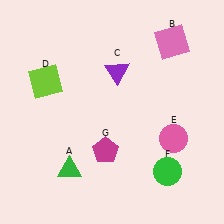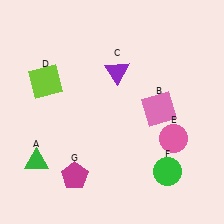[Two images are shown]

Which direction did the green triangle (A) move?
The green triangle (A) moved left.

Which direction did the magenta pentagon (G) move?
The magenta pentagon (G) moved left.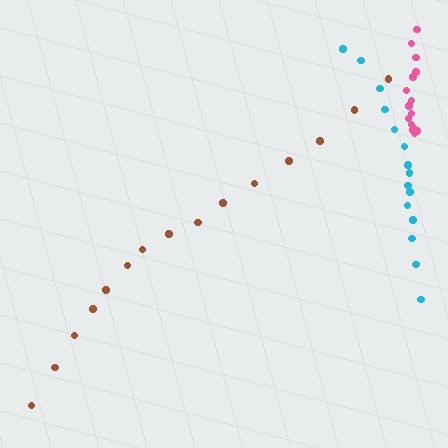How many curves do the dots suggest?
There are 3 distinct paths.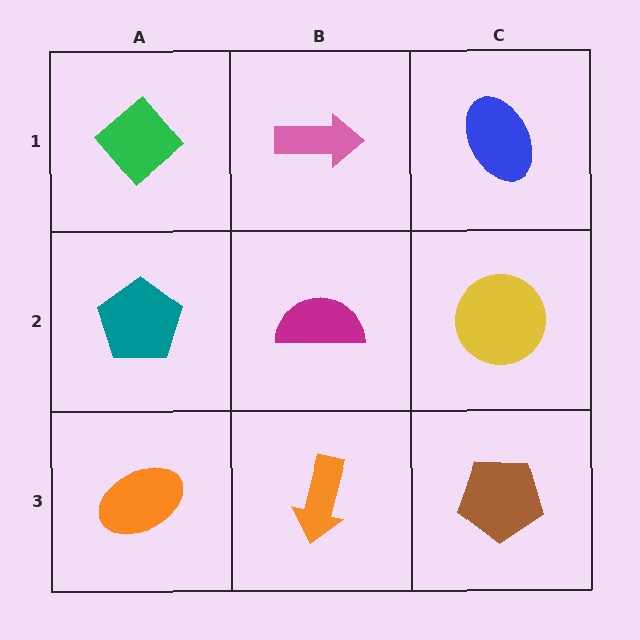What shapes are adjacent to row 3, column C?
A yellow circle (row 2, column C), an orange arrow (row 3, column B).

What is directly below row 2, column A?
An orange ellipse.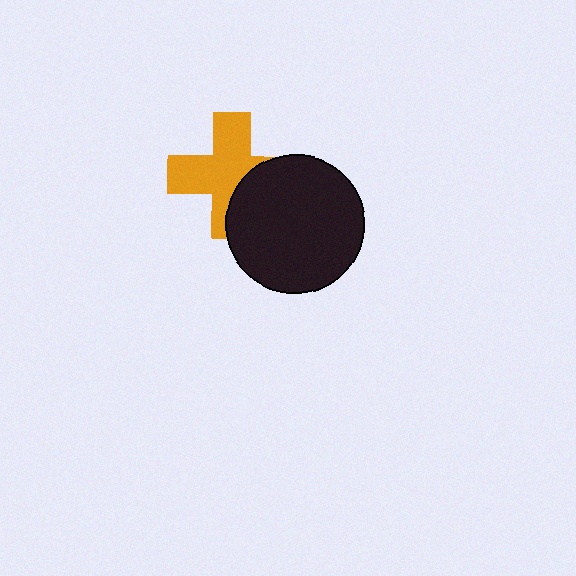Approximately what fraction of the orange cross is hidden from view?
Roughly 34% of the orange cross is hidden behind the black circle.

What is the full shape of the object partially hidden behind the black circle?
The partially hidden object is an orange cross.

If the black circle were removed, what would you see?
You would see the complete orange cross.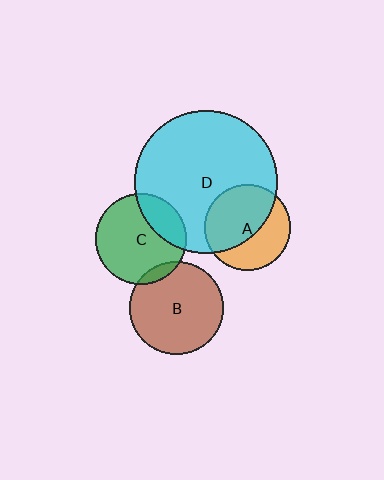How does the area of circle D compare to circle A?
Approximately 2.8 times.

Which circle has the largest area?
Circle D (cyan).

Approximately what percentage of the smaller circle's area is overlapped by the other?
Approximately 10%.